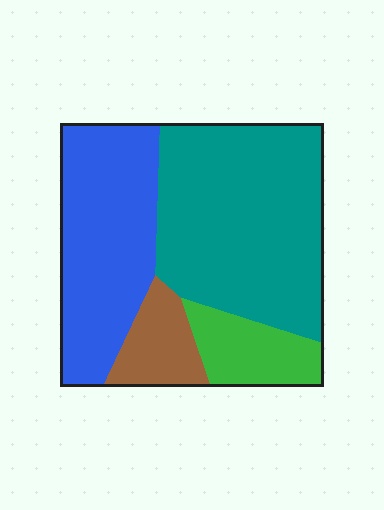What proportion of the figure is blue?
Blue covers about 30% of the figure.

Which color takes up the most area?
Teal, at roughly 45%.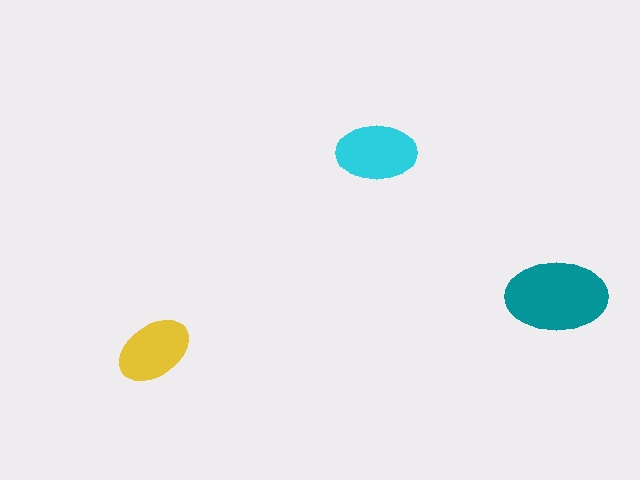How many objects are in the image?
There are 3 objects in the image.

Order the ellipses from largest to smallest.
the teal one, the cyan one, the yellow one.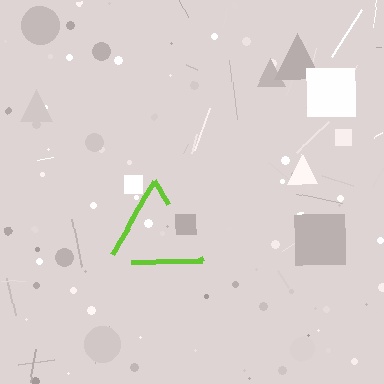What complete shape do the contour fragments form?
The contour fragments form a triangle.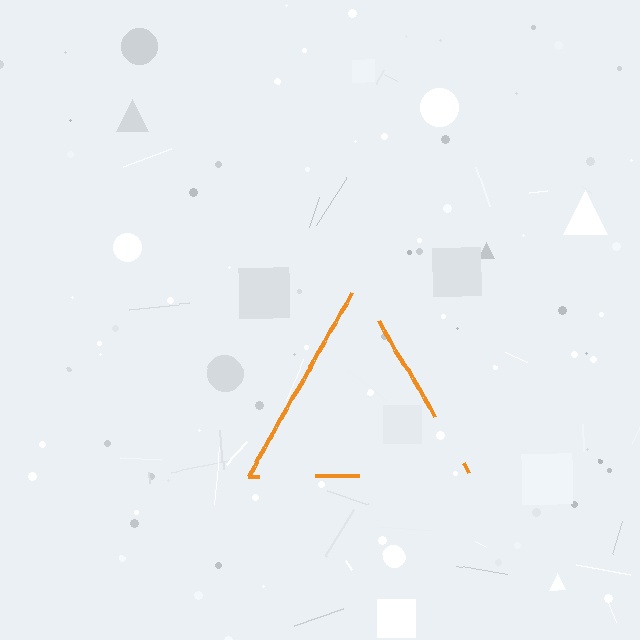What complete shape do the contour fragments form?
The contour fragments form a triangle.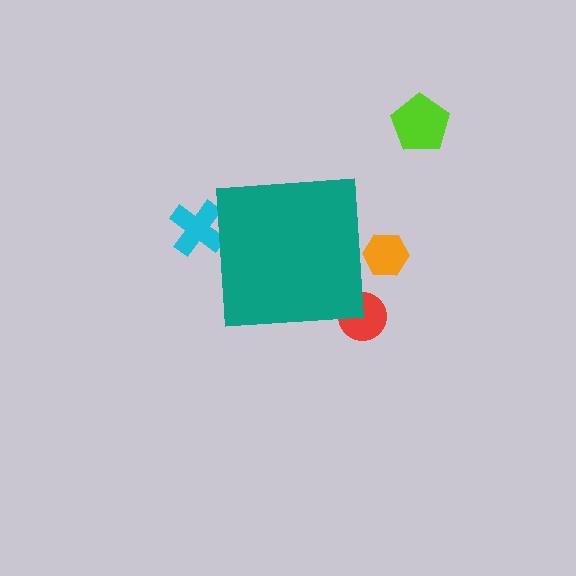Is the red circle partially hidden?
Yes, the red circle is partially hidden behind the teal square.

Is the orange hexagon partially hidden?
Yes, the orange hexagon is partially hidden behind the teal square.